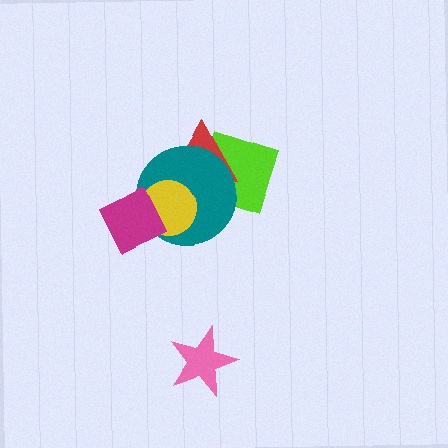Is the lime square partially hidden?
Yes, it is partially covered by another shape.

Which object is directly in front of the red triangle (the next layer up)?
The teal circle is directly in front of the red triangle.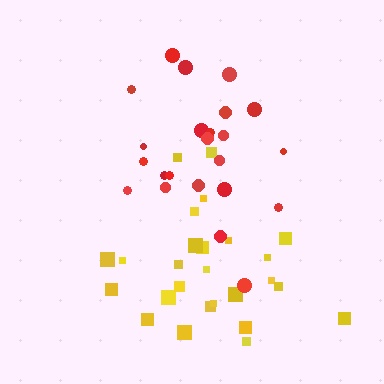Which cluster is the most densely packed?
Yellow.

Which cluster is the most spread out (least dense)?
Red.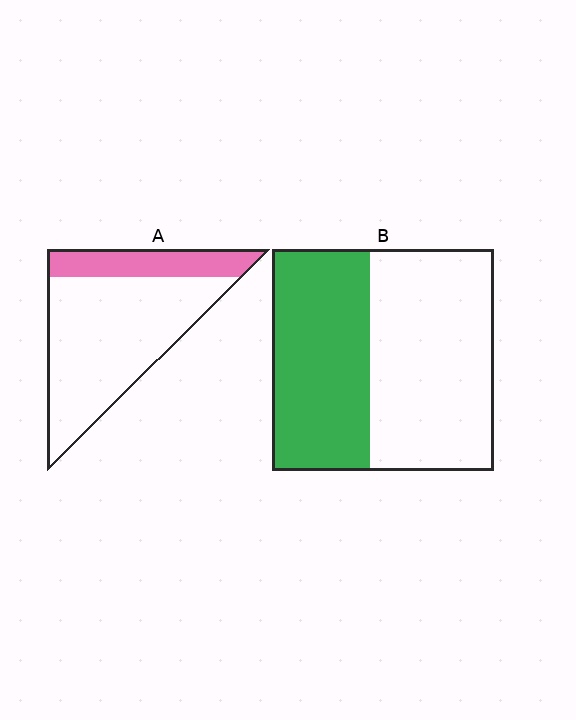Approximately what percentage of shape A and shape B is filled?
A is approximately 25% and B is approximately 45%.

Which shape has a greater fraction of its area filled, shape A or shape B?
Shape B.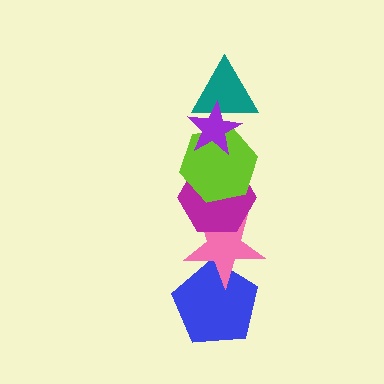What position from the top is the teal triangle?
The teal triangle is 2nd from the top.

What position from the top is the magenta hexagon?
The magenta hexagon is 4th from the top.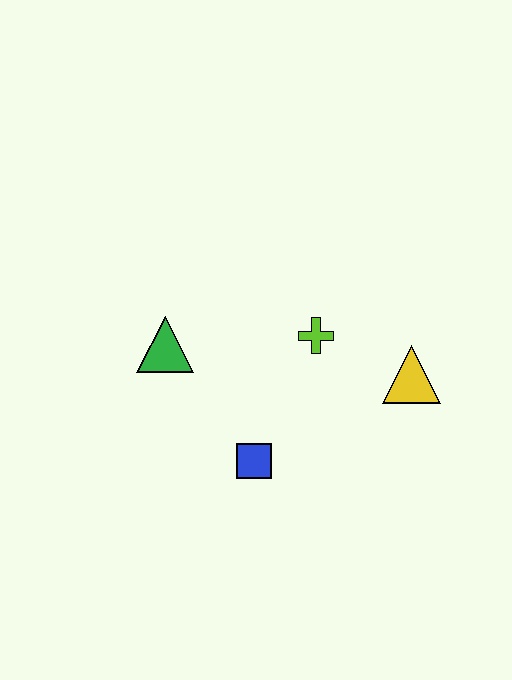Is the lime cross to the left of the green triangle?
No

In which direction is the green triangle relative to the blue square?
The green triangle is above the blue square.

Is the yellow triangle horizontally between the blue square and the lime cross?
No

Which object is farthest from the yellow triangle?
The green triangle is farthest from the yellow triangle.